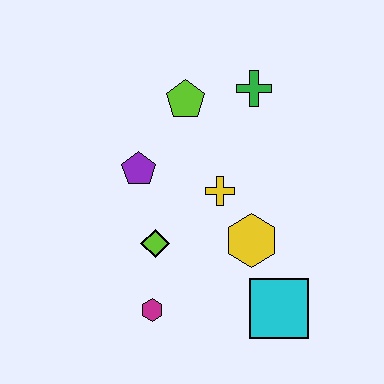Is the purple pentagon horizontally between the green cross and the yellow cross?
No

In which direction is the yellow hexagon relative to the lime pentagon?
The yellow hexagon is below the lime pentagon.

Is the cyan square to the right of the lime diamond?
Yes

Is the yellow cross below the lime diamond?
No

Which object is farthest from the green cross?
The magenta hexagon is farthest from the green cross.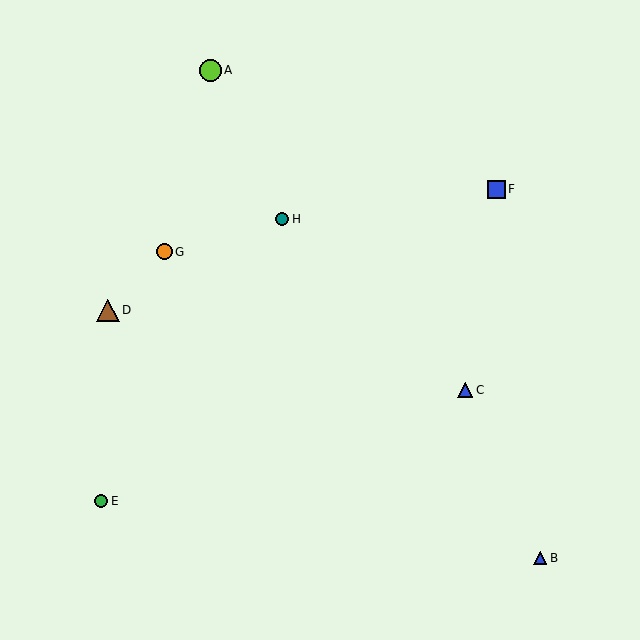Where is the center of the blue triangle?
The center of the blue triangle is at (465, 390).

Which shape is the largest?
The brown triangle (labeled D) is the largest.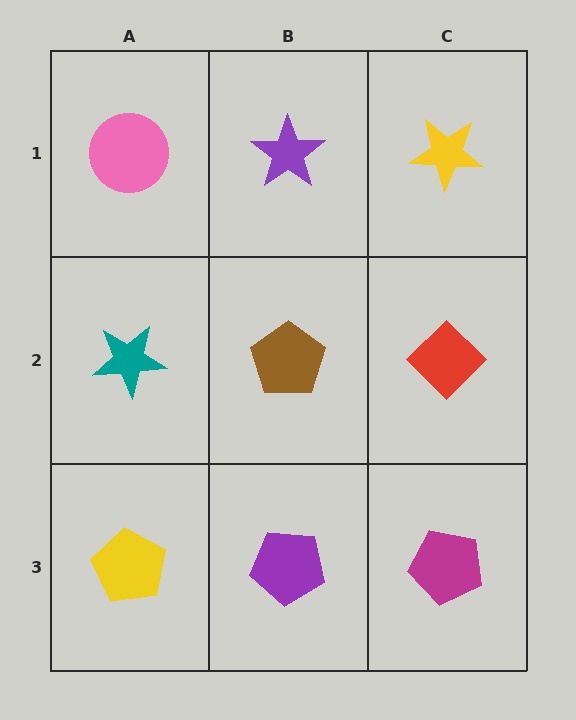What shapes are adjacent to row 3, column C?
A red diamond (row 2, column C), a purple pentagon (row 3, column B).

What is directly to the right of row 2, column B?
A red diamond.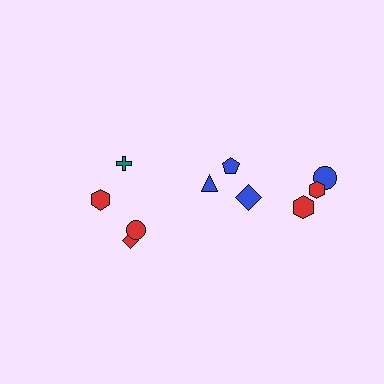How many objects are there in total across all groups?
There are 10 objects.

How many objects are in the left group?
There are 4 objects.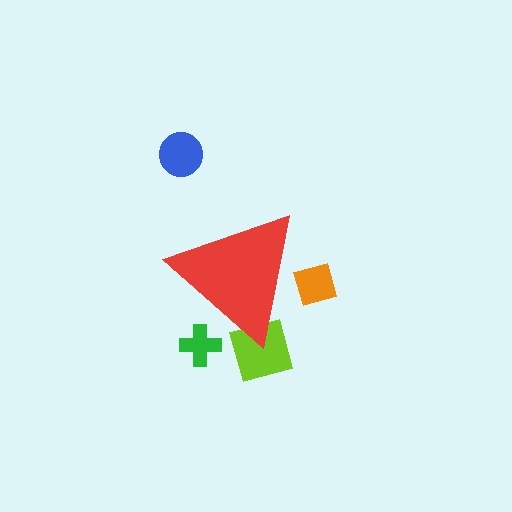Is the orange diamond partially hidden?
Yes, the orange diamond is partially hidden behind the red triangle.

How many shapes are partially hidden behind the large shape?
3 shapes are partially hidden.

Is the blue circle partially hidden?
No, the blue circle is fully visible.